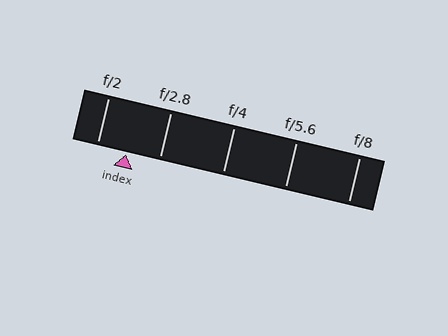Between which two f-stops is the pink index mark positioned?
The index mark is between f/2 and f/2.8.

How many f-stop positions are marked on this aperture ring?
There are 5 f-stop positions marked.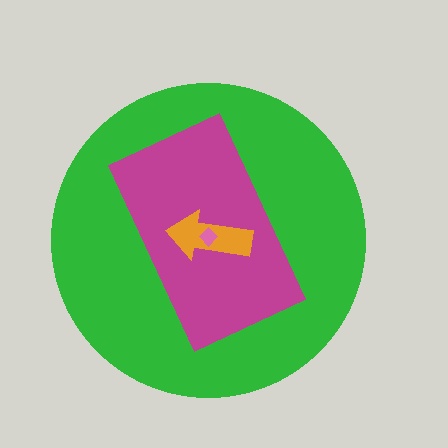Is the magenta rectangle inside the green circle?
Yes.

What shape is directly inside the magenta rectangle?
The orange arrow.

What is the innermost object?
The pink diamond.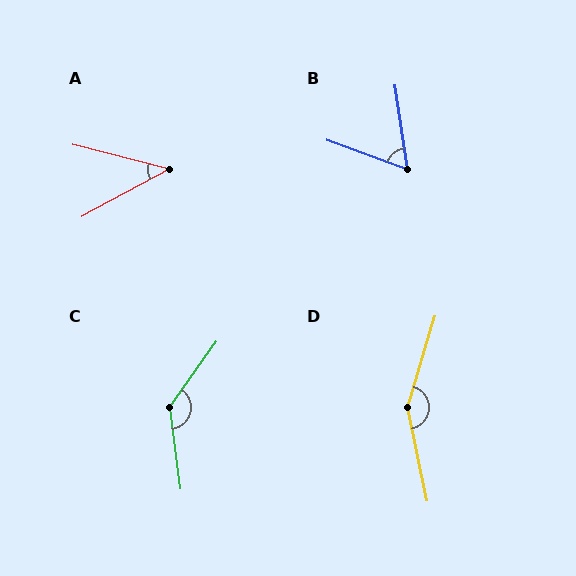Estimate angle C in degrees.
Approximately 137 degrees.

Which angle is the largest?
D, at approximately 152 degrees.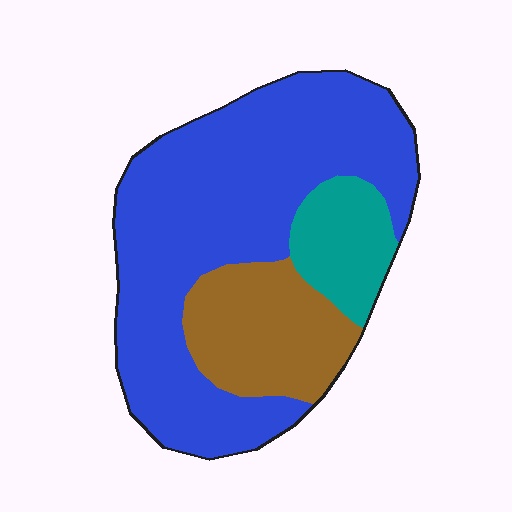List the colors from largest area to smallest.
From largest to smallest: blue, brown, teal.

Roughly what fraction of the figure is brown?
Brown covers 21% of the figure.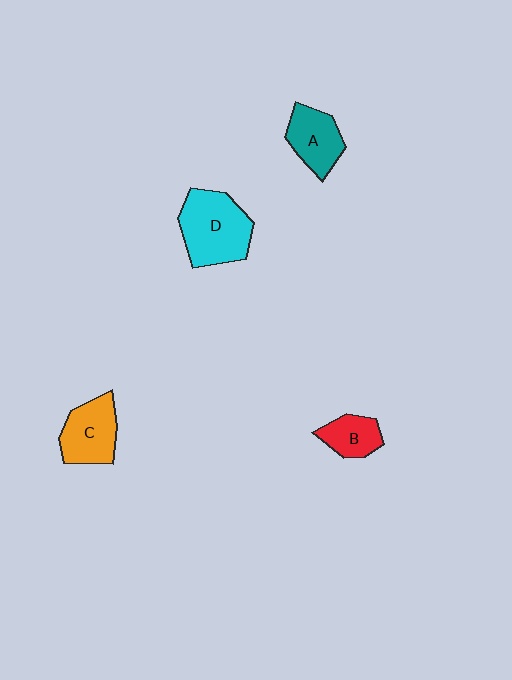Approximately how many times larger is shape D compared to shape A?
Approximately 1.5 times.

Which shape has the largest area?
Shape D (cyan).